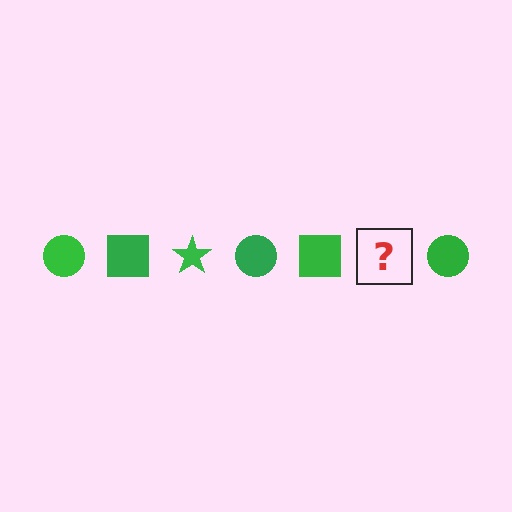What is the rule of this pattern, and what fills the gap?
The rule is that the pattern cycles through circle, square, star shapes in green. The gap should be filled with a green star.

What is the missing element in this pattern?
The missing element is a green star.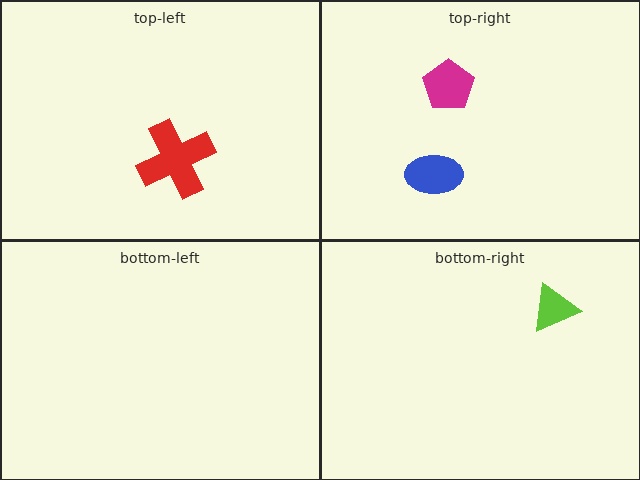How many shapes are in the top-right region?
2.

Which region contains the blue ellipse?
The top-right region.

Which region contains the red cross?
The top-left region.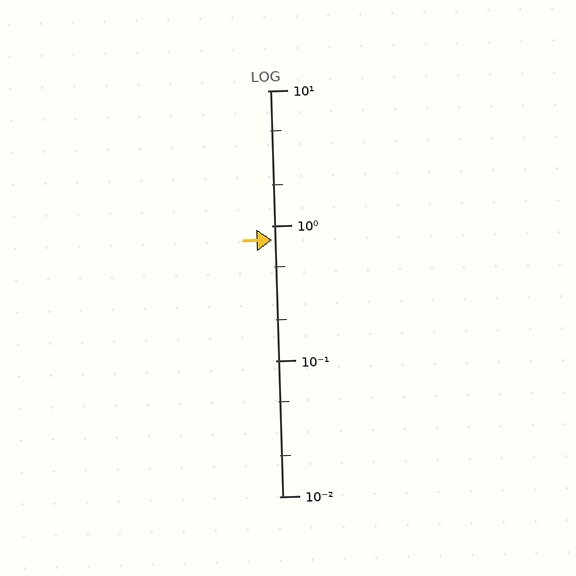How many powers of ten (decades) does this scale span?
The scale spans 3 decades, from 0.01 to 10.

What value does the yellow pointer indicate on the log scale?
The pointer indicates approximately 0.79.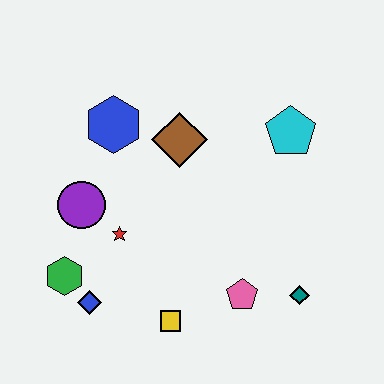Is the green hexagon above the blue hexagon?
No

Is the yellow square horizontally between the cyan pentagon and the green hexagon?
Yes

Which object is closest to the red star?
The purple circle is closest to the red star.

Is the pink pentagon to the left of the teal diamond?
Yes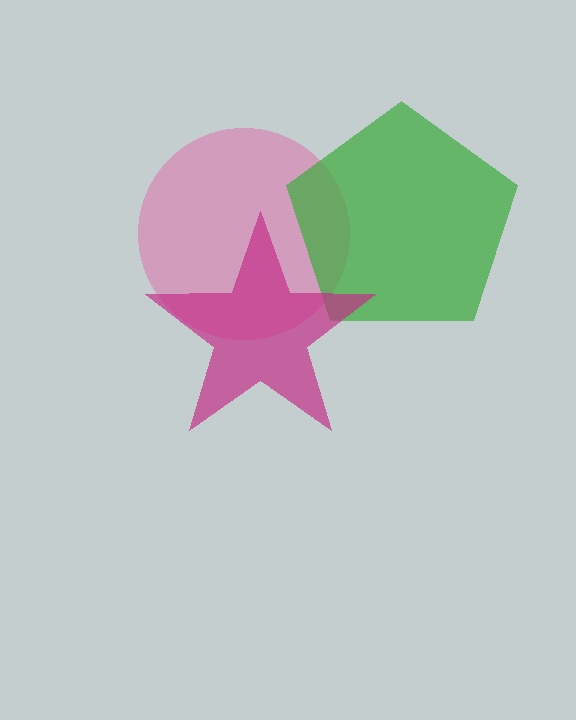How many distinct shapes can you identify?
There are 3 distinct shapes: a pink circle, a green pentagon, a magenta star.